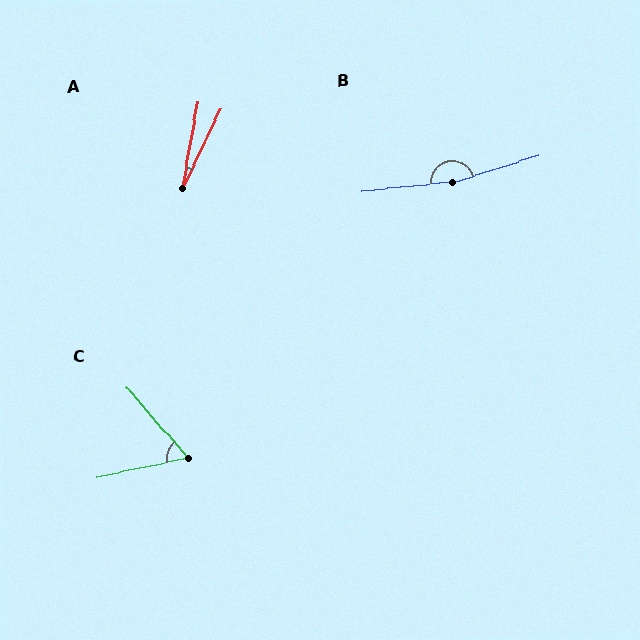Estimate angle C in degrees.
Approximately 61 degrees.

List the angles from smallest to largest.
A (16°), C (61°), B (169°).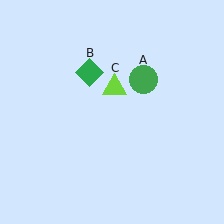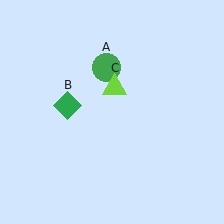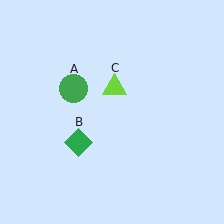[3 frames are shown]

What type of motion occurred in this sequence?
The green circle (object A), green diamond (object B) rotated counterclockwise around the center of the scene.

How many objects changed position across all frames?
2 objects changed position: green circle (object A), green diamond (object B).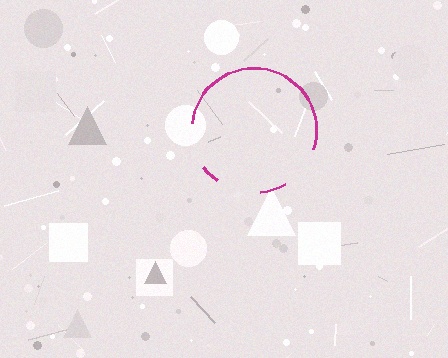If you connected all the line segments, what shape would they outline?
They would outline a circle.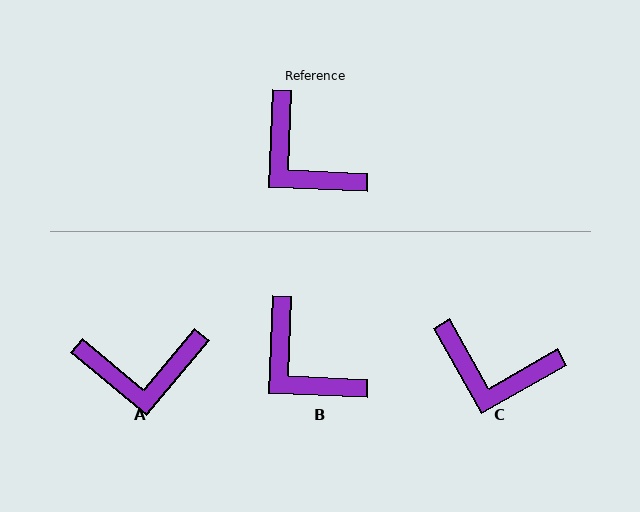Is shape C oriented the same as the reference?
No, it is off by about 32 degrees.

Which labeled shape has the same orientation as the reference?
B.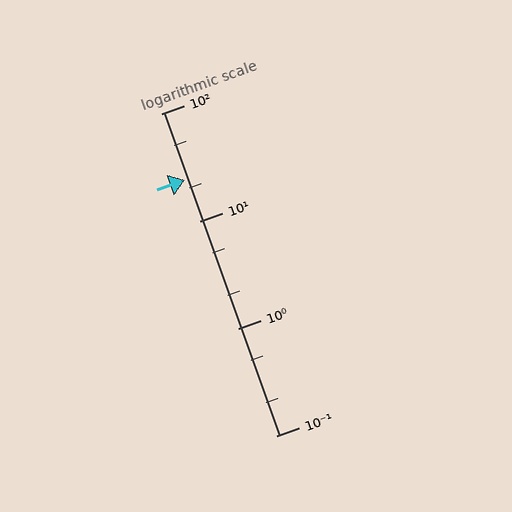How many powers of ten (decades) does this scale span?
The scale spans 3 decades, from 0.1 to 100.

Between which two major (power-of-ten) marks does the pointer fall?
The pointer is between 10 and 100.